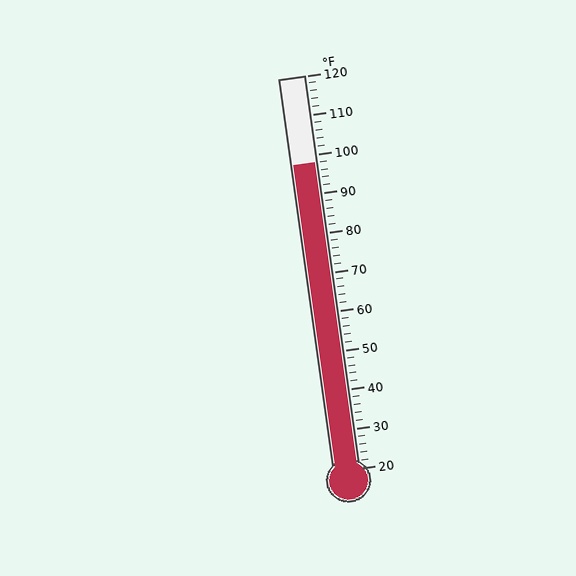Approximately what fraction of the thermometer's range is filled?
The thermometer is filled to approximately 80% of its range.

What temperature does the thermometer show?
The thermometer shows approximately 98°F.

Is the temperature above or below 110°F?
The temperature is below 110°F.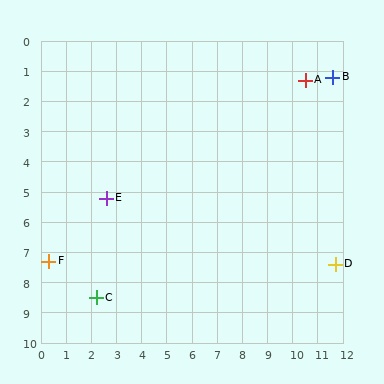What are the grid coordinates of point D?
Point D is at approximately (11.7, 7.4).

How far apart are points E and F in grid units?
Points E and F are about 3.1 grid units apart.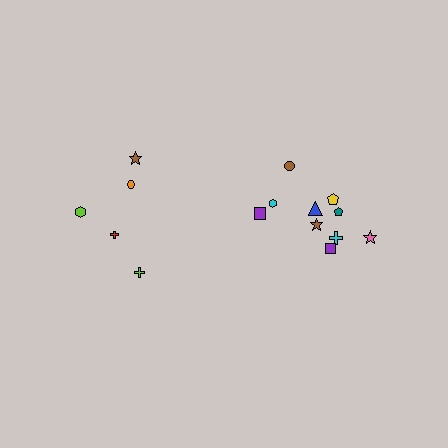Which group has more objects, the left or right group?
The right group.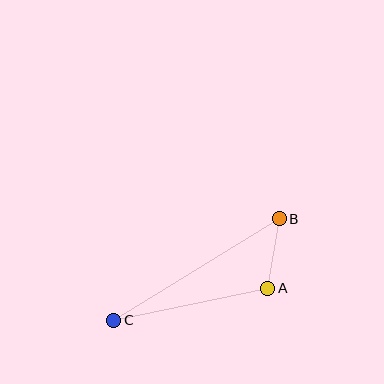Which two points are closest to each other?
Points A and B are closest to each other.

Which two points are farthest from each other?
Points B and C are farthest from each other.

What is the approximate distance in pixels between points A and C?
The distance between A and C is approximately 157 pixels.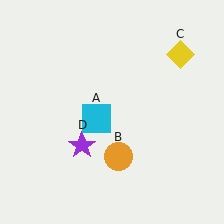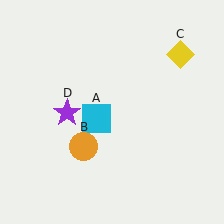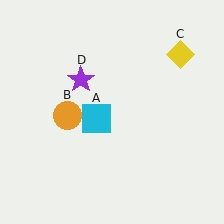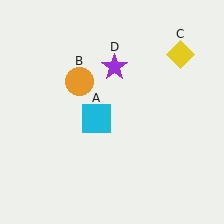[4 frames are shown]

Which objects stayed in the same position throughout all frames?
Cyan square (object A) and yellow diamond (object C) remained stationary.